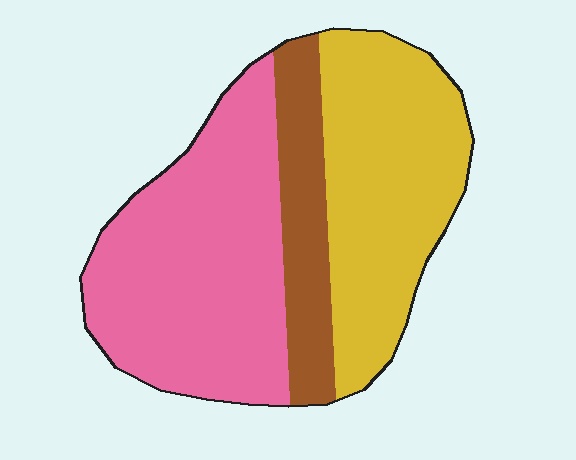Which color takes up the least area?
Brown, at roughly 15%.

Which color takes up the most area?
Pink, at roughly 45%.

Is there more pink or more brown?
Pink.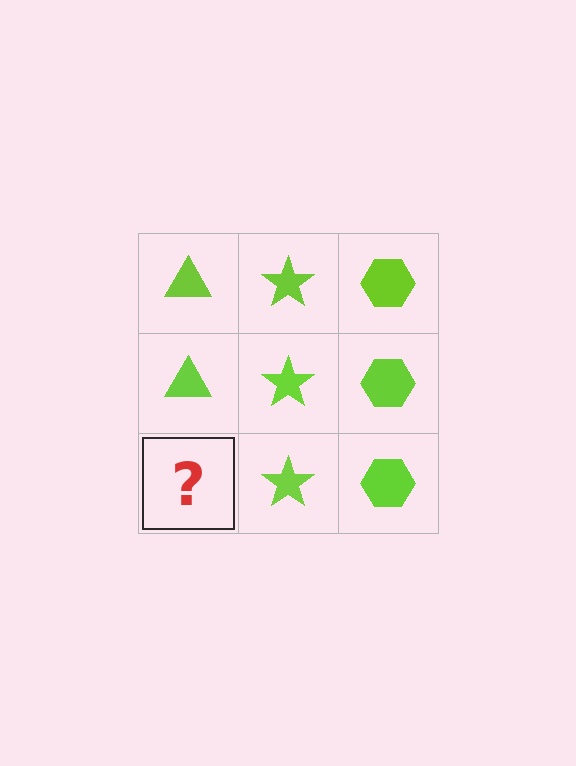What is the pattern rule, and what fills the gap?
The rule is that each column has a consistent shape. The gap should be filled with a lime triangle.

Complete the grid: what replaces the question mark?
The question mark should be replaced with a lime triangle.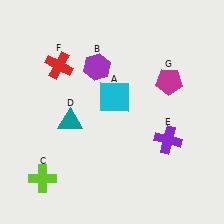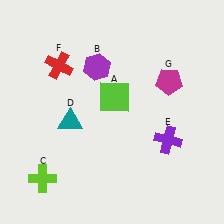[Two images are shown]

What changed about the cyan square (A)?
In Image 1, A is cyan. In Image 2, it changed to lime.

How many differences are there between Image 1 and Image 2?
There is 1 difference between the two images.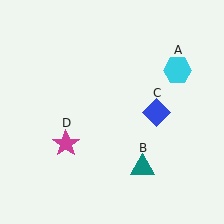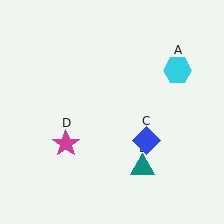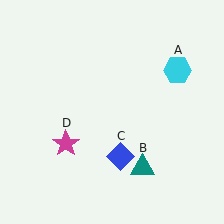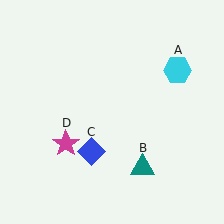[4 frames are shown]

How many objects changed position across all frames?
1 object changed position: blue diamond (object C).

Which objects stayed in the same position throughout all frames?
Cyan hexagon (object A) and teal triangle (object B) and magenta star (object D) remained stationary.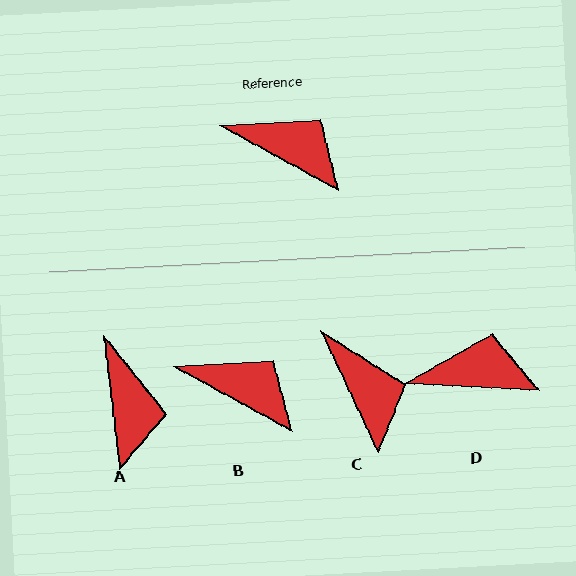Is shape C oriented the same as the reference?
No, it is off by about 36 degrees.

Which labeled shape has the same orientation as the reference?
B.